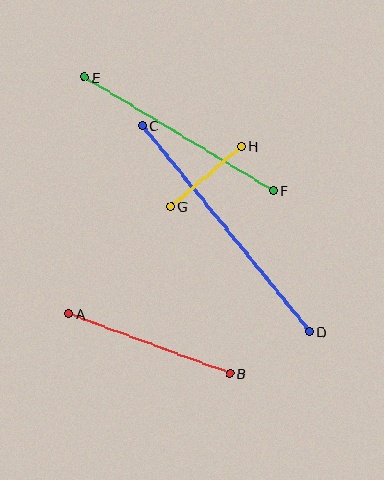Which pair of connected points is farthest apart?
Points C and D are farthest apart.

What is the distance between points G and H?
The distance is approximately 93 pixels.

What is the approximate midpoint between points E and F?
The midpoint is at approximately (179, 134) pixels.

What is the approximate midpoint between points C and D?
The midpoint is at approximately (226, 229) pixels.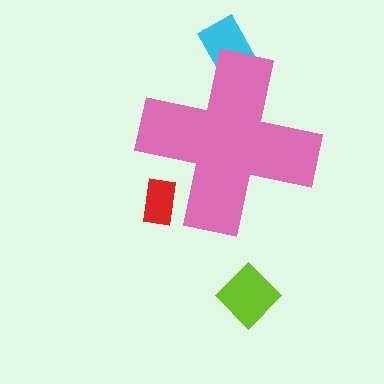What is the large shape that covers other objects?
A pink cross.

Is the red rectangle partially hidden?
Yes, the red rectangle is partially hidden behind the pink cross.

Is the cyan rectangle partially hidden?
Yes, the cyan rectangle is partially hidden behind the pink cross.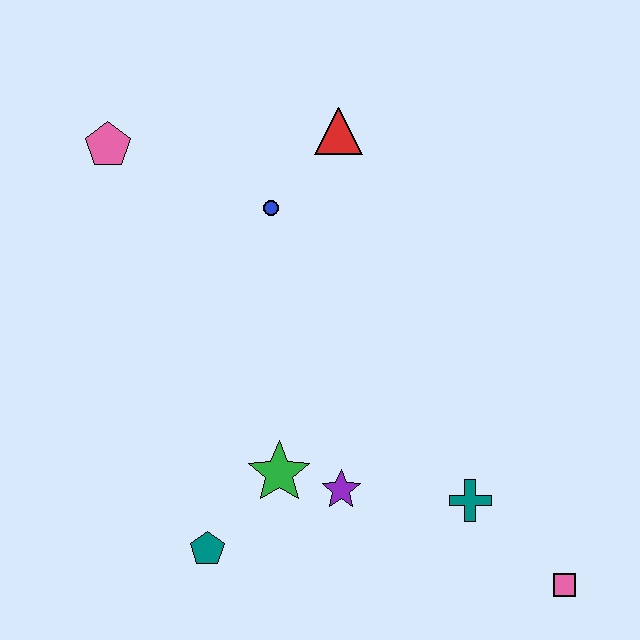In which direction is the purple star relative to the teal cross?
The purple star is to the left of the teal cross.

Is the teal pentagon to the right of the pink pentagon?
Yes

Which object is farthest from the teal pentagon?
The red triangle is farthest from the teal pentagon.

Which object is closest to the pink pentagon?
The blue circle is closest to the pink pentagon.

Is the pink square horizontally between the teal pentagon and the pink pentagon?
No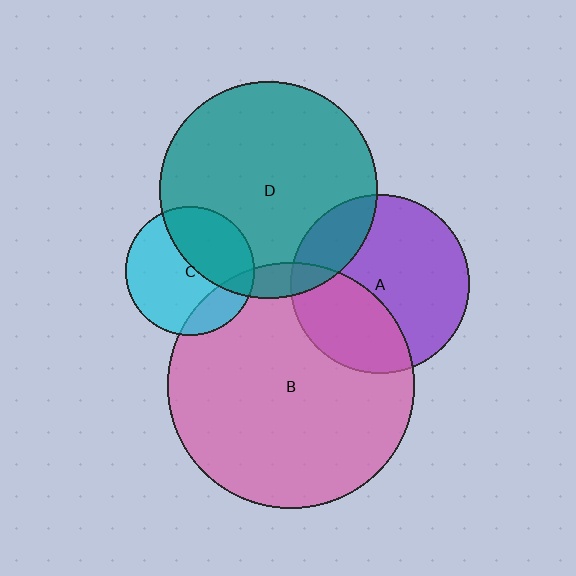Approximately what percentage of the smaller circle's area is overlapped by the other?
Approximately 40%.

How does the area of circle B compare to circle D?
Approximately 1.3 times.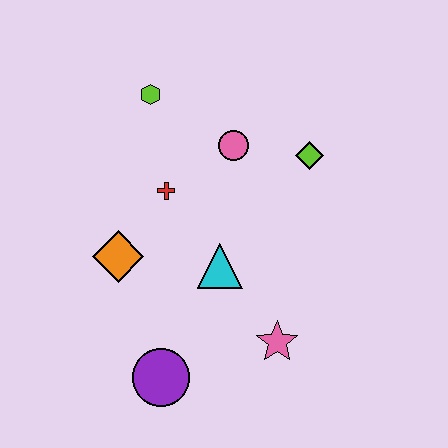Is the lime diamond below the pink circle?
Yes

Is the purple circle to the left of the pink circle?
Yes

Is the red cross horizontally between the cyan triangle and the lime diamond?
No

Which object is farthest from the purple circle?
The lime hexagon is farthest from the purple circle.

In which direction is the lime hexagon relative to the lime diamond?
The lime hexagon is to the left of the lime diamond.